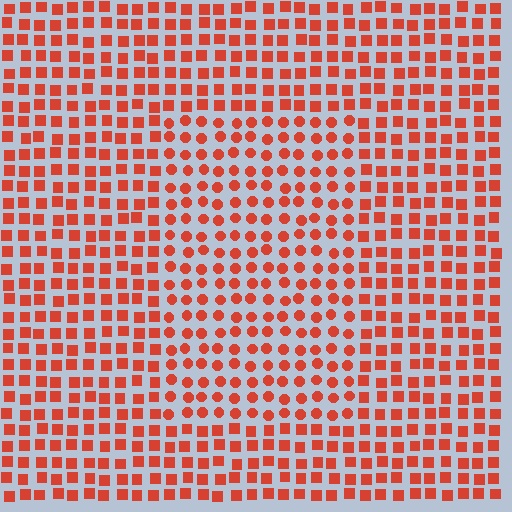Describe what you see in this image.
The image is filled with small red elements arranged in a uniform grid. A rectangle-shaped region contains circles, while the surrounding area contains squares. The boundary is defined purely by the change in element shape.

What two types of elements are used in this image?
The image uses circles inside the rectangle region and squares outside it.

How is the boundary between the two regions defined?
The boundary is defined by a change in element shape: circles inside vs. squares outside. All elements share the same color and spacing.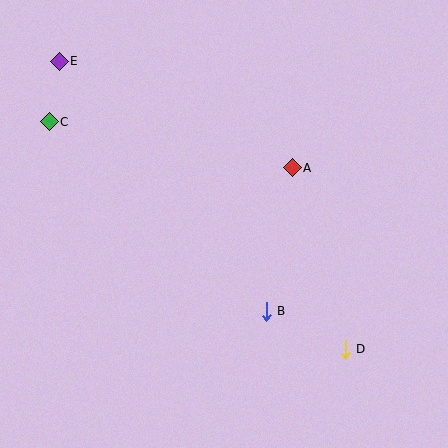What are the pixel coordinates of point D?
Point D is at (345, 350).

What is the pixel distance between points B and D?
The distance between B and D is 88 pixels.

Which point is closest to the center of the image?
Point A at (292, 168) is closest to the center.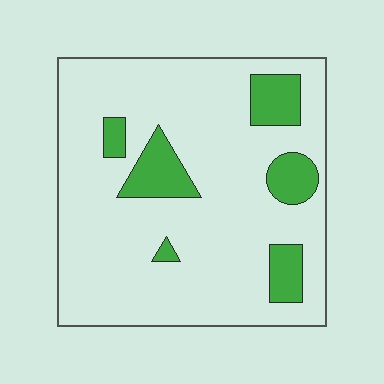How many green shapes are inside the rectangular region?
6.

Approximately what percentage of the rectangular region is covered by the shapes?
Approximately 15%.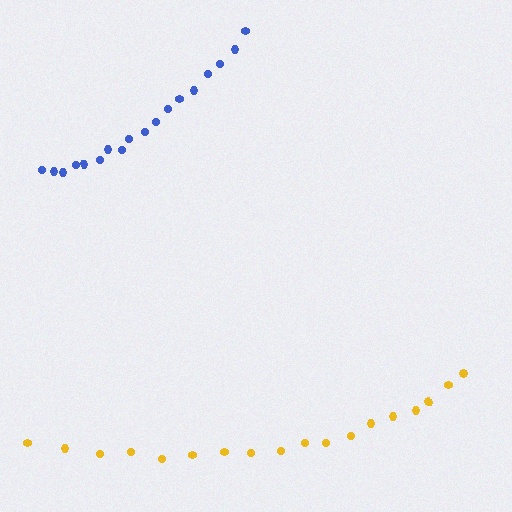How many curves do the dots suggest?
There are 2 distinct paths.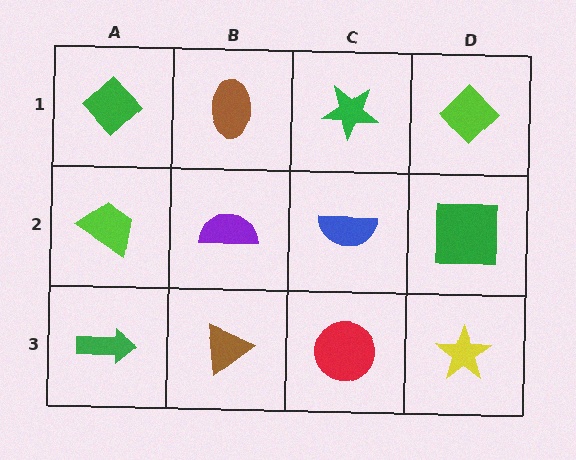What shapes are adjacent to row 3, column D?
A green square (row 2, column D), a red circle (row 3, column C).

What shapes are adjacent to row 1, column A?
A lime trapezoid (row 2, column A), a brown ellipse (row 1, column B).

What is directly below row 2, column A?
A green arrow.